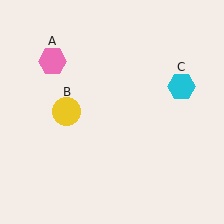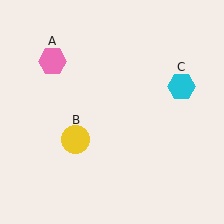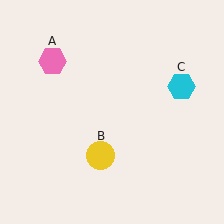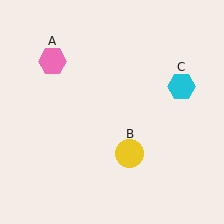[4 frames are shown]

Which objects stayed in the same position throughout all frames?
Pink hexagon (object A) and cyan hexagon (object C) remained stationary.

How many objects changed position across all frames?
1 object changed position: yellow circle (object B).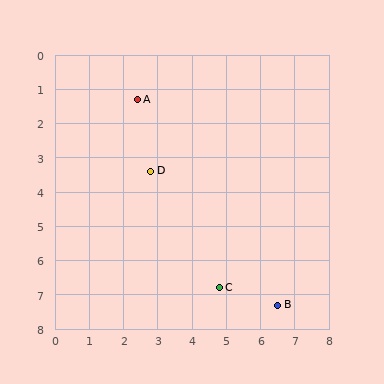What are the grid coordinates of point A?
Point A is at approximately (2.4, 1.3).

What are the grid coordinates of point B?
Point B is at approximately (6.5, 7.3).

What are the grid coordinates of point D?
Point D is at approximately (2.8, 3.4).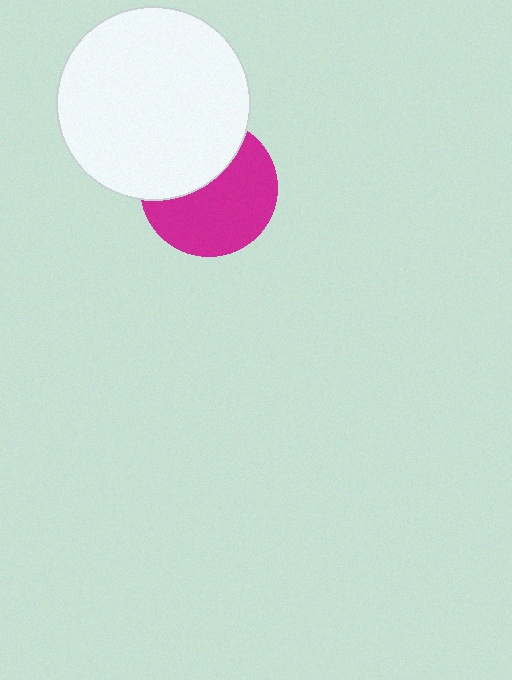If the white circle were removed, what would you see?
You would see the complete magenta circle.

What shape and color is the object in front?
The object in front is a white circle.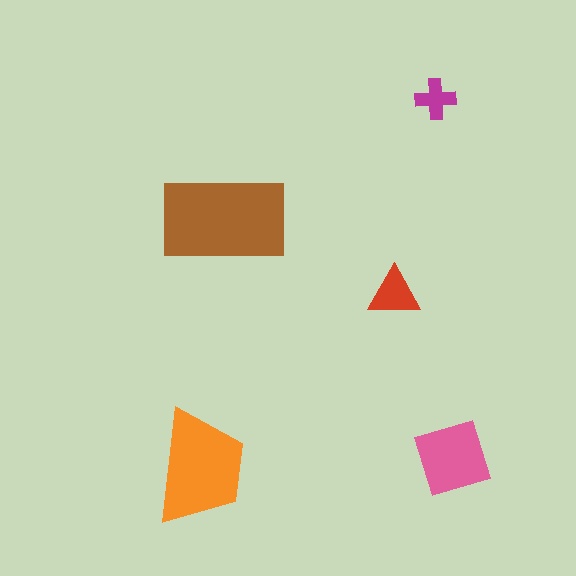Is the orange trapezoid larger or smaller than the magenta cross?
Larger.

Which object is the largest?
The brown rectangle.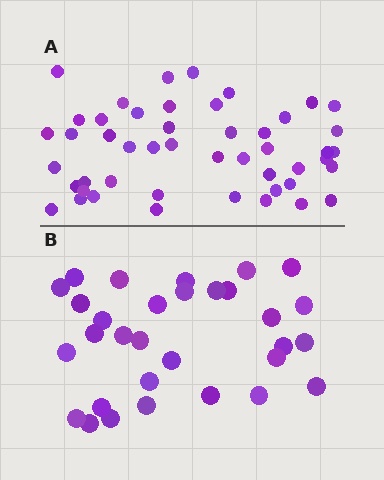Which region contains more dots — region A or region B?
Region A (the top region) has more dots.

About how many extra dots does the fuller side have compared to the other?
Region A has approximately 15 more dots than region B.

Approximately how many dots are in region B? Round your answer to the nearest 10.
About 30 dots. (The exact count is 31, which rounds to 30.)